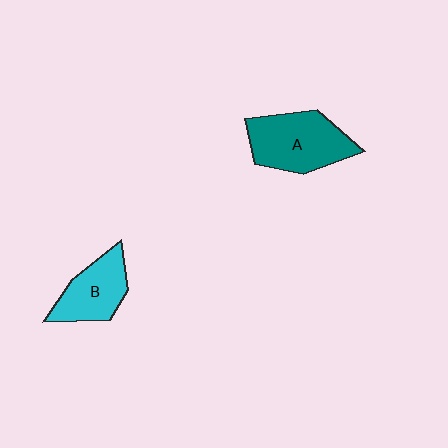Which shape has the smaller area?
Shape B (cyan).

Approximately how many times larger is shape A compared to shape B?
Approximately 1.4 times.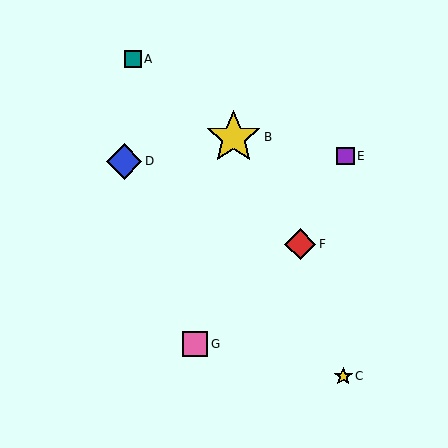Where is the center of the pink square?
The center of the pink square is at (195, 344).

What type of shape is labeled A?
Shape A is a teal square.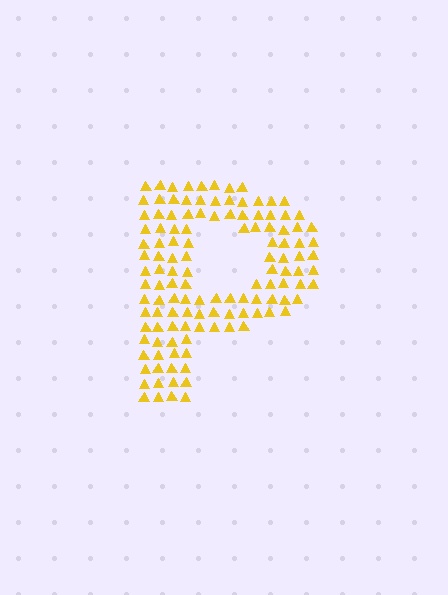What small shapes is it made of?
It is made of small triangles.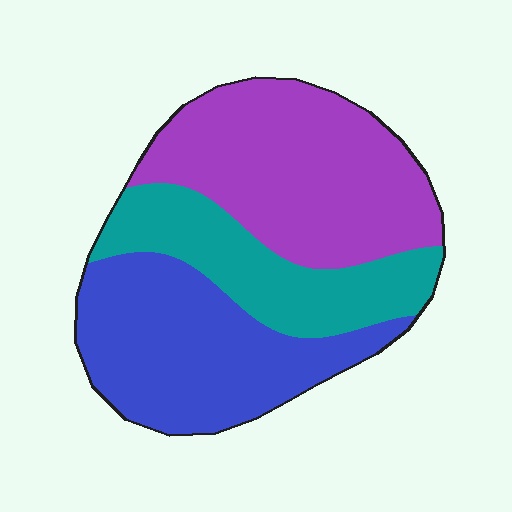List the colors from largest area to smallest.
From largest to smallest: purple, blue, teal.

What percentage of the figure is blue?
Blue covers 35% of the figure.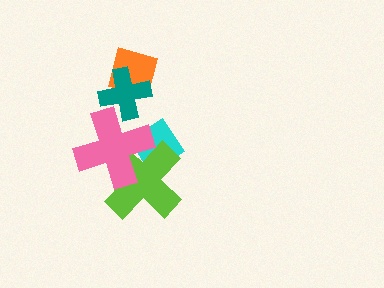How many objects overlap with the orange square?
1 object overlaps with the orange square.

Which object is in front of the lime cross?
The pink cross is in front of the lime cross.